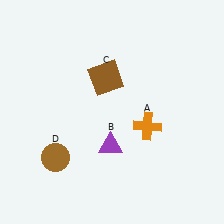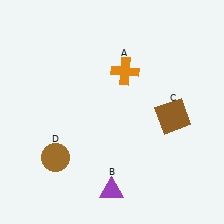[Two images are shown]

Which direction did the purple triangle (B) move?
The purple triangle (B) moved down.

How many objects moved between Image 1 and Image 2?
3 objects moved between the two images.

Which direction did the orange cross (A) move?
The orange cross (A) moved up.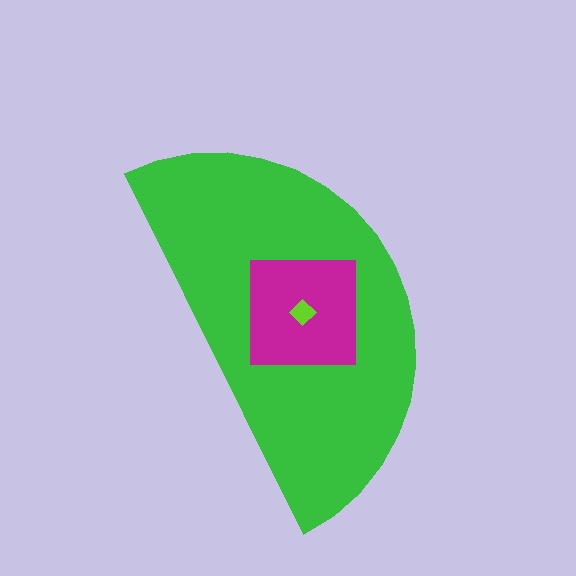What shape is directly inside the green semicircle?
The magenta square.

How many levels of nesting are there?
3.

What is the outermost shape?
The green semicircle.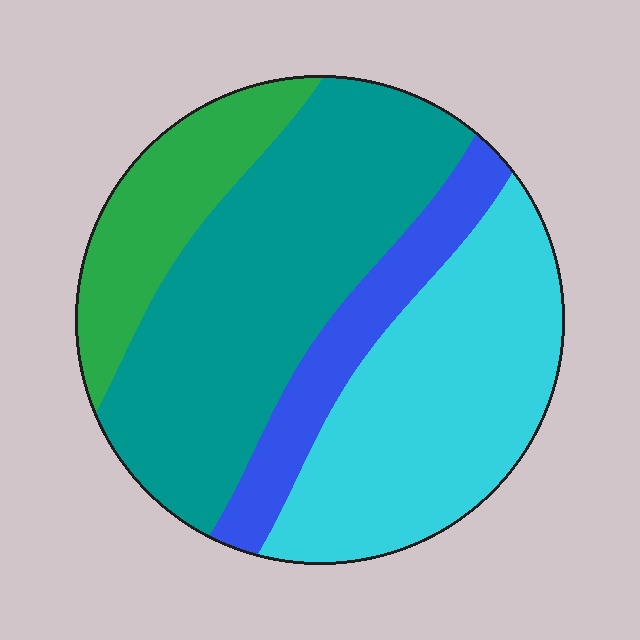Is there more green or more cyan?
Cyan.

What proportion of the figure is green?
Green covers around 15% of the figure.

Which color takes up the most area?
Teal, at roughly 40%.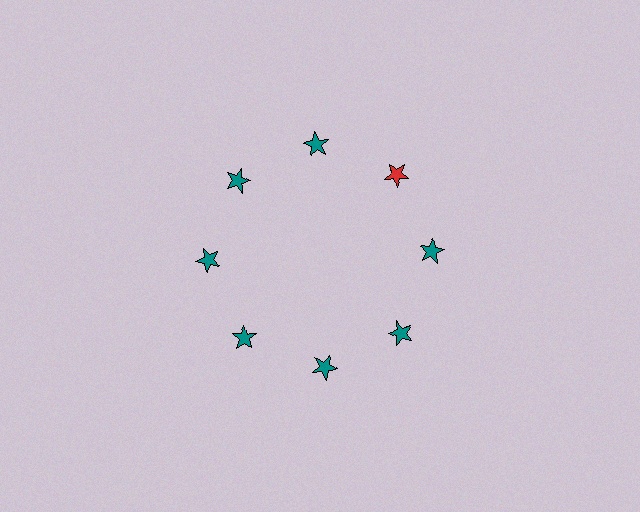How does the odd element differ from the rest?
It has a different color: red instead of teal.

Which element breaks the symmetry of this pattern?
The red star at roughly the 2 o'clock position breaks the symmetry. All other shapes are teal stars.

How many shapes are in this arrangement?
There are 8 shapes arranged in a ring pattern.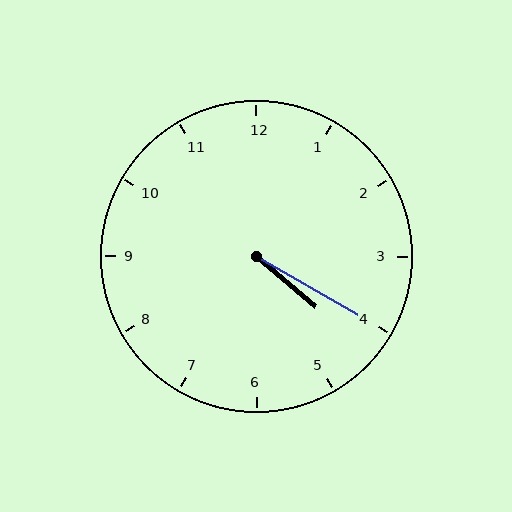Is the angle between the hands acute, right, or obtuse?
It is acute.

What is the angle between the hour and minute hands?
Approximately 10 degrees.